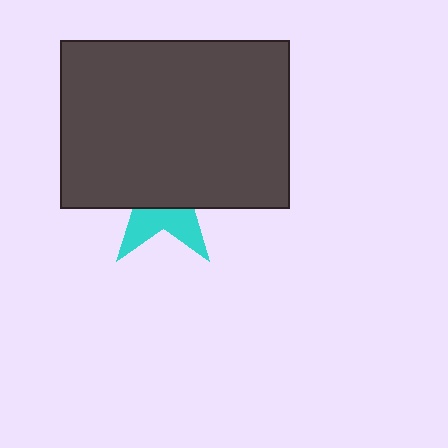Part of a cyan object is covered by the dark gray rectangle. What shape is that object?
It is a star.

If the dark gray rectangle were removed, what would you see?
You would see the complete cyan star.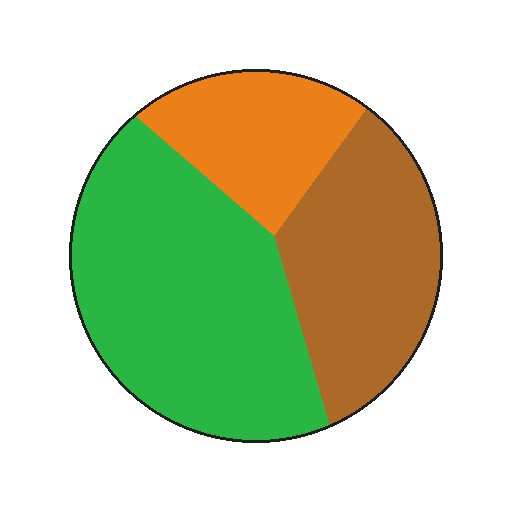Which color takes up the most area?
Green, at roughly 50%.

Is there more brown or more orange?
Brown.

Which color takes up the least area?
Orange, at roughly 20%.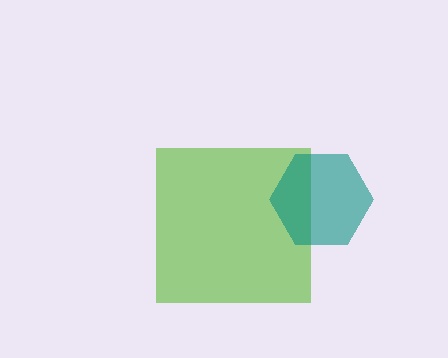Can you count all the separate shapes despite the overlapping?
Yes, there are 2 separate shapes.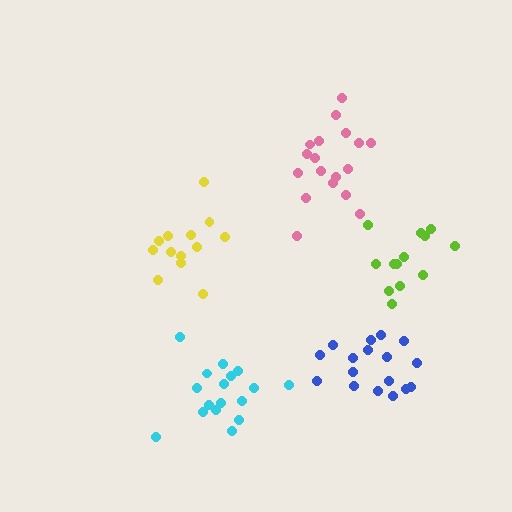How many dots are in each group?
Group 1: 18 dots, Group 2: 13 dots, Group 3: 17 dots, Group 4: 17 dots, Group 5: 13 dots (78 total).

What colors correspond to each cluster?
The clusters are colored: pink, yellow, cyan, blue, lime.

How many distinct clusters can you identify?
There are 5 distinct clusters.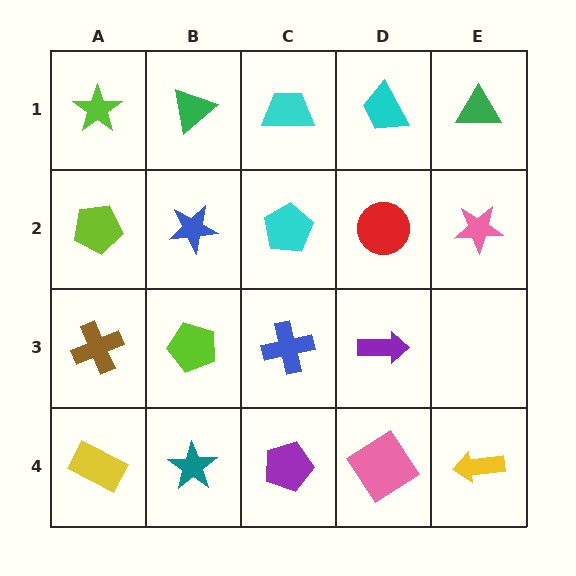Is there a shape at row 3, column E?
No, that cell is empty.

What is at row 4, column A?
A yellow rectangle.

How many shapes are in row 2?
5 shapes.